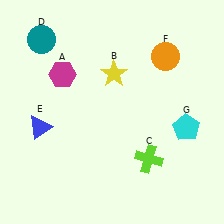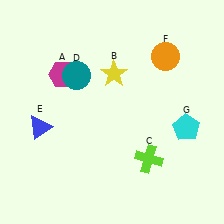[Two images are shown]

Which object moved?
The teal circle (D) moved down.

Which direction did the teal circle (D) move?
The teal circle (D) moved down.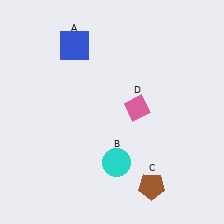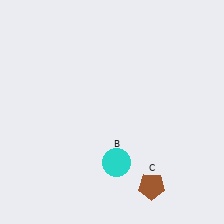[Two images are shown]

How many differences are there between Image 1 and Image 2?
There are 2 differences between the two images.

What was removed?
The pink diamond (D), the blue square (A) were removed in Image 2.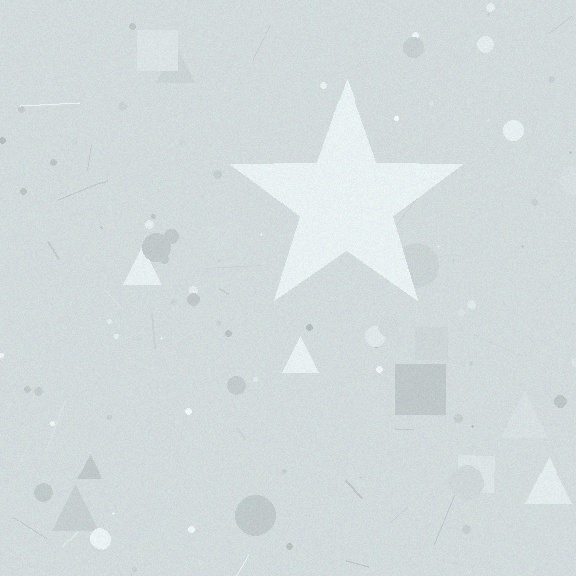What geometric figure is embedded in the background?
A star is embedded in the background.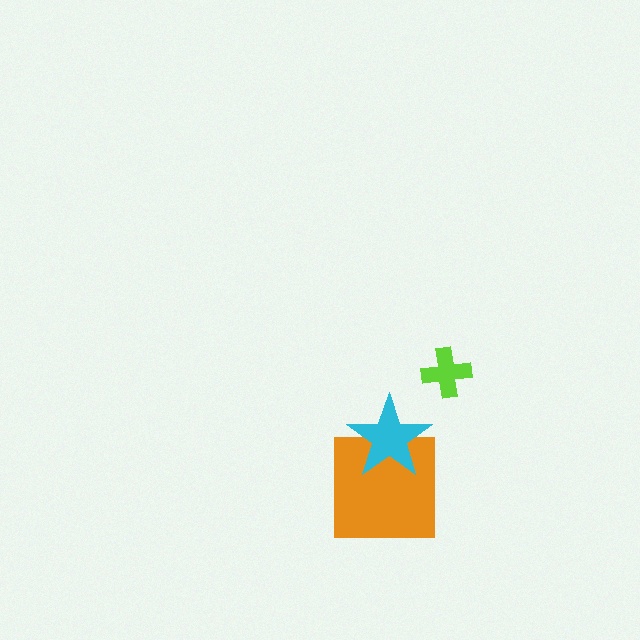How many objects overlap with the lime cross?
0 objects overlap with the lime cross.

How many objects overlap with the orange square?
1 object overlaps with the orange square.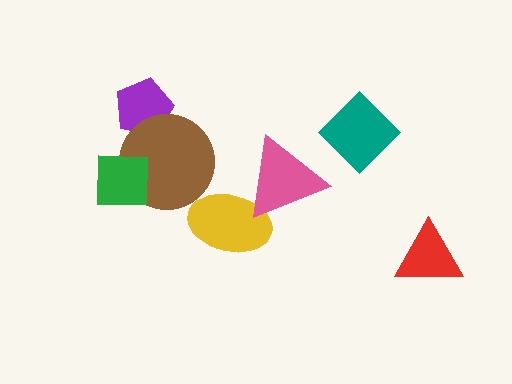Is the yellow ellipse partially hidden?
Yes, it is partially covered by another shape.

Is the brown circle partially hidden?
Yes, it is partially covered by another shape.